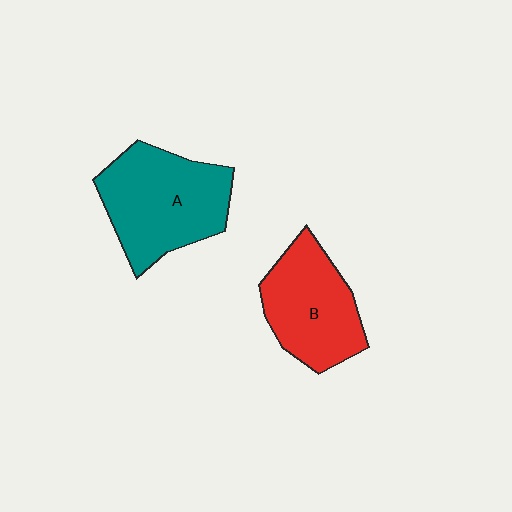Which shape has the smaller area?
Shape B (red).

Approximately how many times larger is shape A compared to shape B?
Approximately 1.2 times.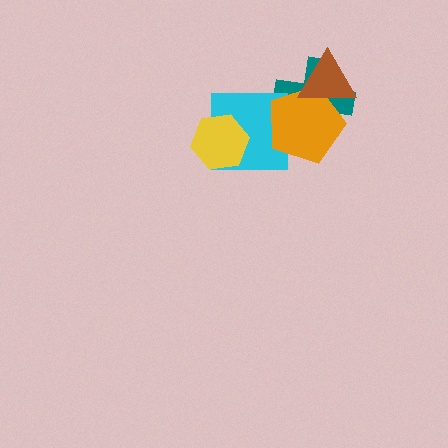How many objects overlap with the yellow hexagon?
1 object overlaps with the yellow hexagon.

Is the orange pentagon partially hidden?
Yes, it is partially covered by another shape.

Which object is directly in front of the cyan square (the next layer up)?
The yellow hexagon is directly in front of the cyan square.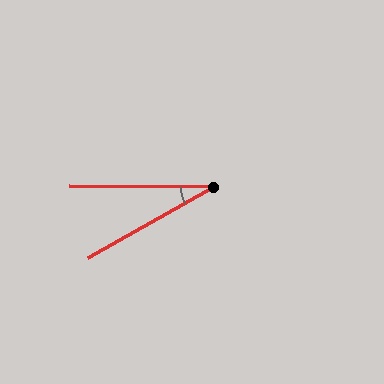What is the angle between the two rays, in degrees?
Approximately 30 degrees.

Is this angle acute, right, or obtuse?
It is acute.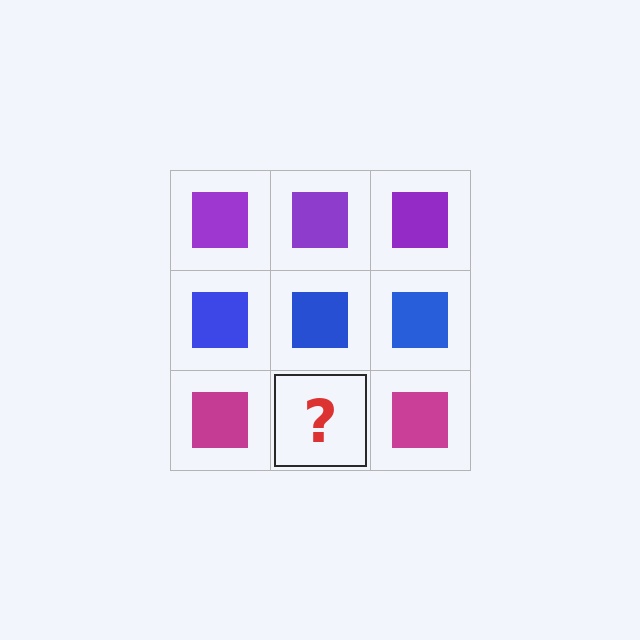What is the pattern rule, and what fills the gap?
The rule is that each row has a consistent color. The gap should be filled with a magenta square.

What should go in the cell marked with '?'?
The missing cell should contain a magenta square.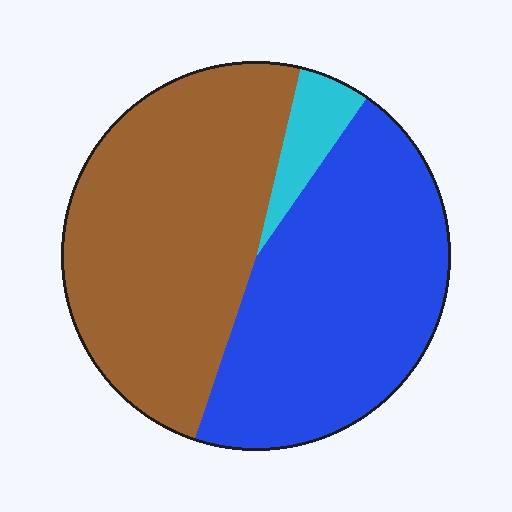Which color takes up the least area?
Cyan, at roughly 5%.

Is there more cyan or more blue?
Blue.